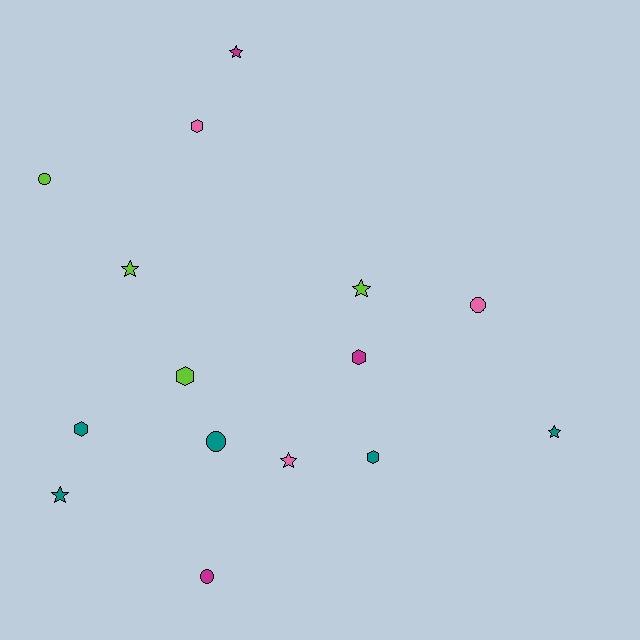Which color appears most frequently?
Teal, with 5 objects.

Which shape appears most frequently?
Star, with 6 objects.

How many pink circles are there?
There is 1 pink circle.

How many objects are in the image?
There are 15 objects.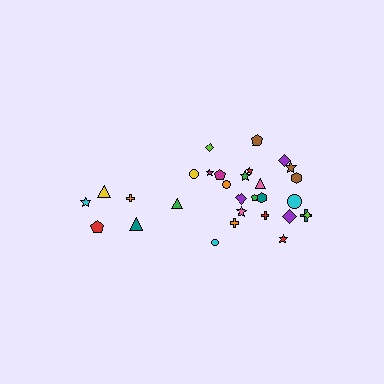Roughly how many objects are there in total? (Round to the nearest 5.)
Roughly 30 objects in total.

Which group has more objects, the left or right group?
The right group.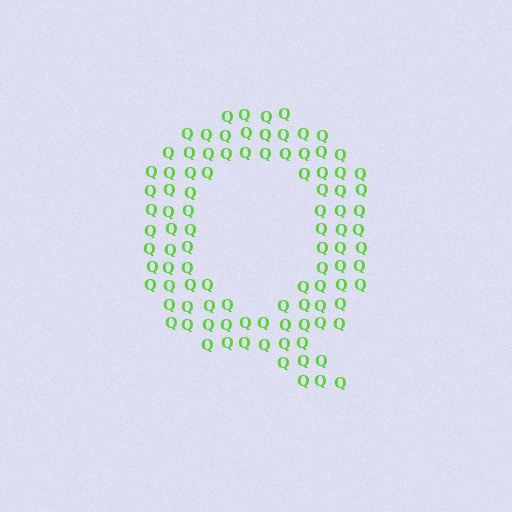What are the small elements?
The small elements are letter Q's.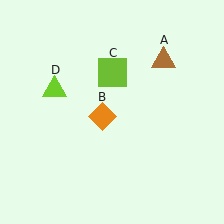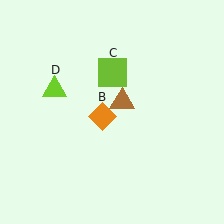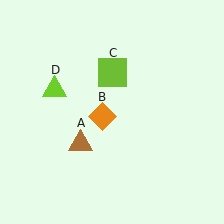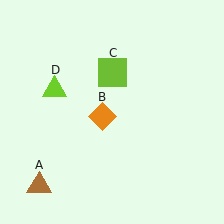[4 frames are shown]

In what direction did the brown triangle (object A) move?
The brown triangle (object A) moved down and to the left.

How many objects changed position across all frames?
1 object changed position: brown triangle (object A).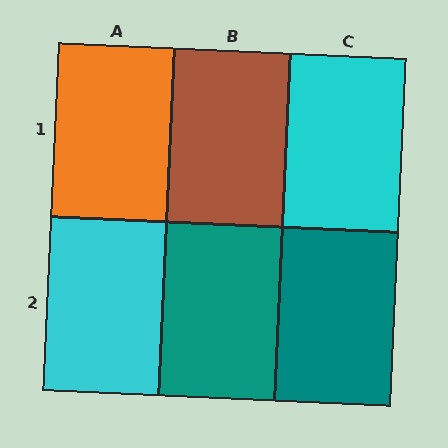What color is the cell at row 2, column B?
Teal.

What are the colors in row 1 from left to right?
Orange, brown, cyan.